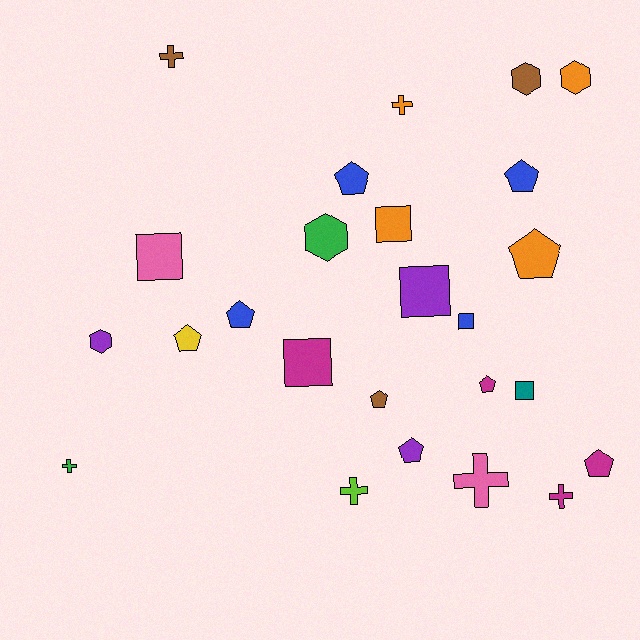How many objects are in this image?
There are 25 objects.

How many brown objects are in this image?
There are 3 brown objects.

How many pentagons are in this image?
There are 9 pentagons.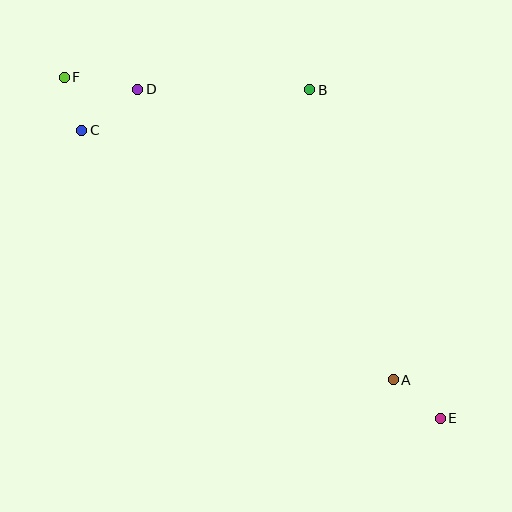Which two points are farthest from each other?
Points E and F are farthest from each other.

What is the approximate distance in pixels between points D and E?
The distance between D and E is approximately 447 pixels.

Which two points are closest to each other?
Points C and F are closest to each other.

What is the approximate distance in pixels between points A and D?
The distance between A and D is approximately 387 pixels.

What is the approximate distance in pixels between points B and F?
The distance between B and F is approximately 246 pixels.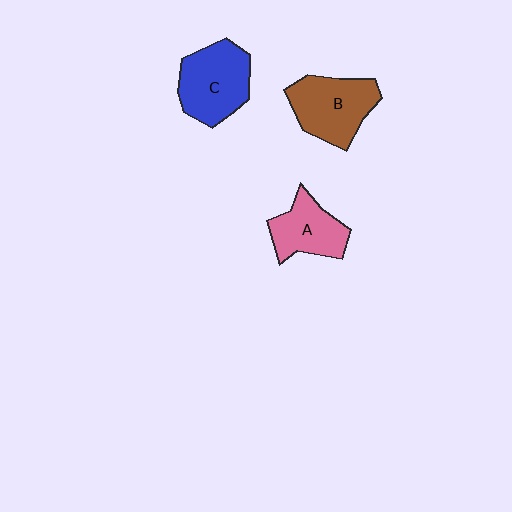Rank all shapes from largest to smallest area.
From largest to smallest: C (blue), B (brown), A (pink).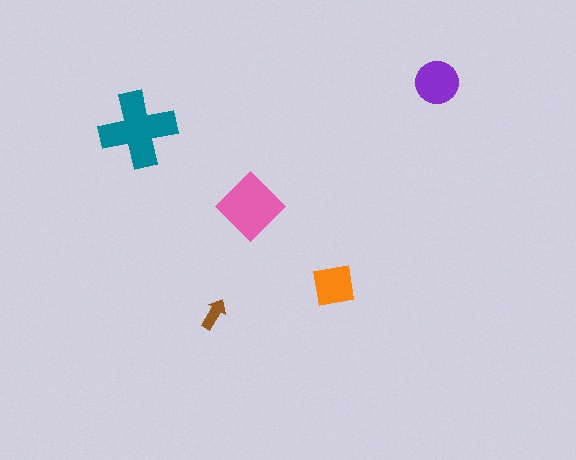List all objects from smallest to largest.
The brown arrow, the orange square, the purple circle, the pink diamond, the teal cross.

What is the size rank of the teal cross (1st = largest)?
1st.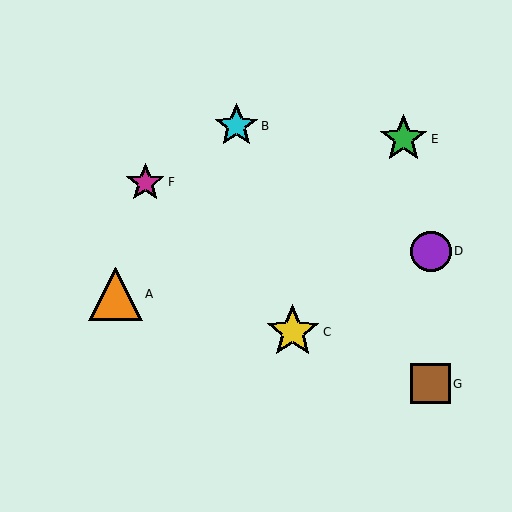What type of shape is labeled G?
Shape G is a brown square.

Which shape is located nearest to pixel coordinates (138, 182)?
The magenta star (labeled F) at (145, 182) is nearest to that location.